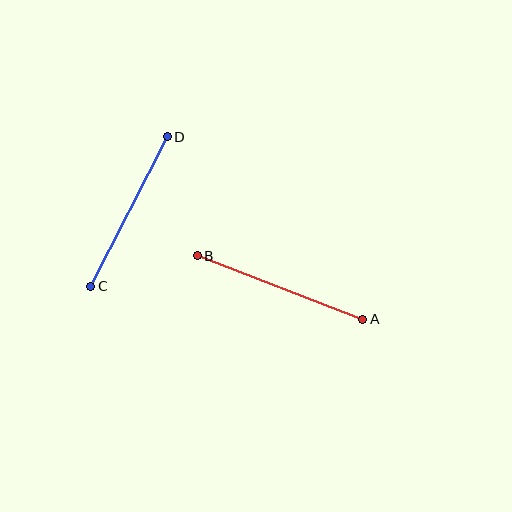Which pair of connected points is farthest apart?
Points A and B are farthest apart.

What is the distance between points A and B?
The distance is approximately 177 pixels.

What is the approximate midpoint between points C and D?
The midpoint is at approximately (129, 211) pixels.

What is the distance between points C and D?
The distance is approximately 168 pixels.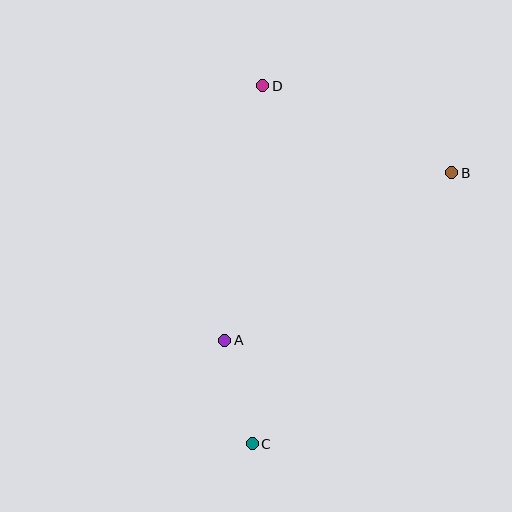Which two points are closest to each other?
Points A and C are closest to each other.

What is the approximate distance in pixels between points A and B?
The distance between A and B is approximately 282 pixels.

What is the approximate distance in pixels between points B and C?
The distance between B and C is approximately 337 pixels.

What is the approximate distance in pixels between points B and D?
The distance between B and D is approximately 208 pixels.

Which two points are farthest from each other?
Points C and D are farthest from each other.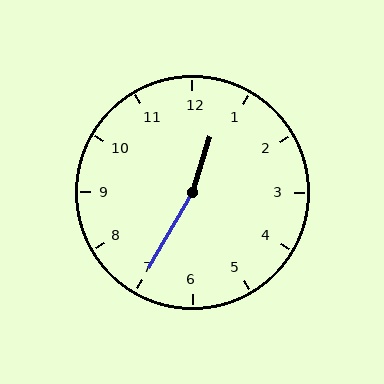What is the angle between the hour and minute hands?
Approximately 168 degrees.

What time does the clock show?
12:35.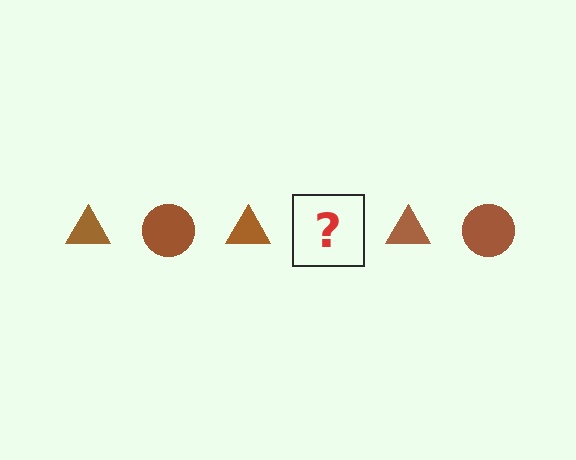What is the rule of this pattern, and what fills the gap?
The rule is that the pattern cycles through triangle, circle shapes in brown. The gap should be filled with a brown circle.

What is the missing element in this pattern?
The missing element is a brown circle.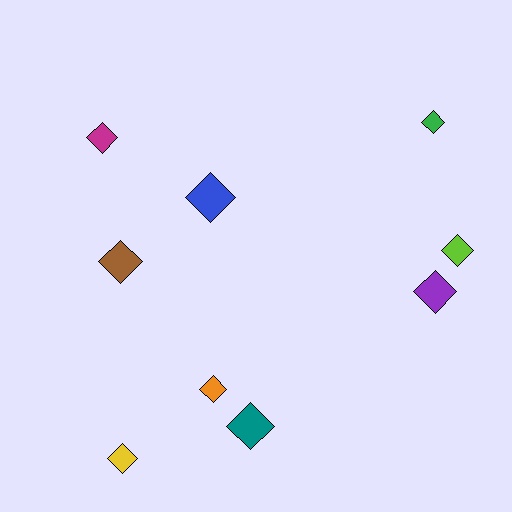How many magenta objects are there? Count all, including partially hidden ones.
There is 1 magenta object.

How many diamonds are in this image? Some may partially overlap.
There are 9 diamonds.